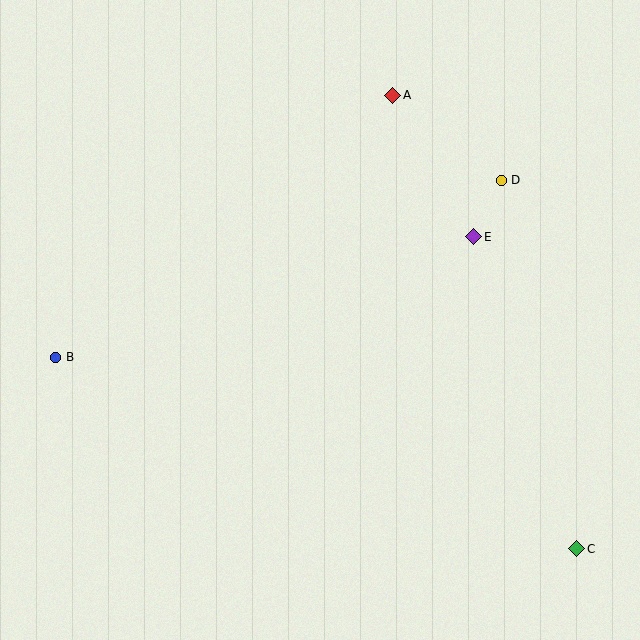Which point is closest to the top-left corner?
Point B is closest to the top-left corner.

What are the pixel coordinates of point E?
Point E is at (474, 237).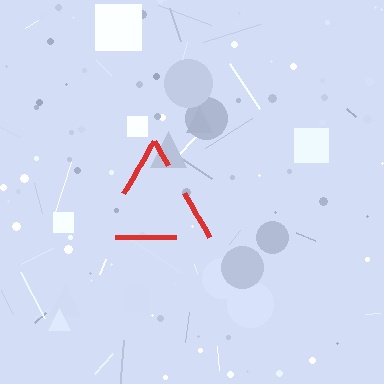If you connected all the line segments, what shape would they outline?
They would outline a triangle.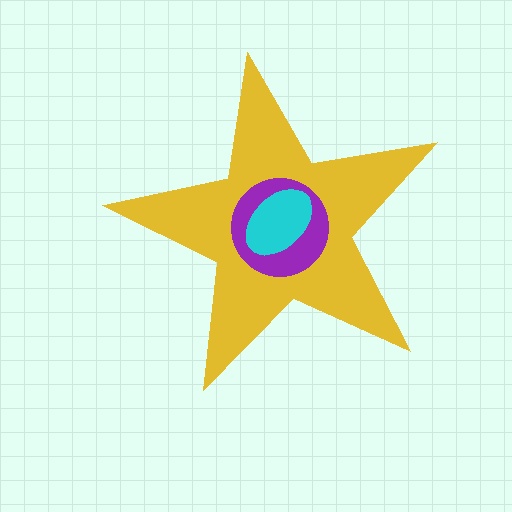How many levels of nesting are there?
3.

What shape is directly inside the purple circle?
The cyan ellipse.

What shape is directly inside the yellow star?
The purple circle.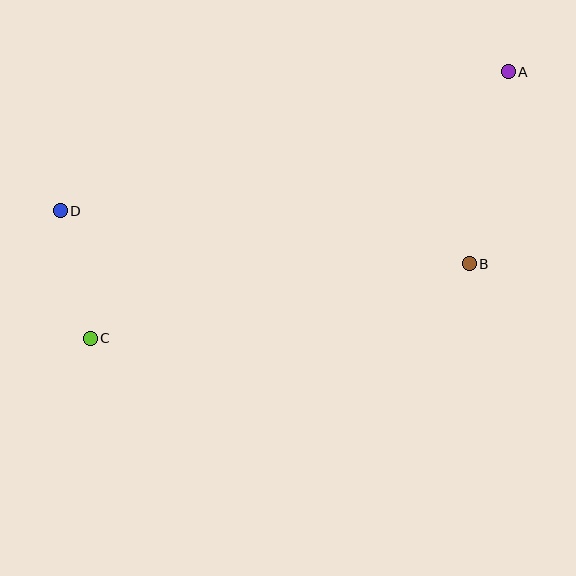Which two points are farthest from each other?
Points A and C are farthest from each other.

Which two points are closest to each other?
Points C and D are closest to each other.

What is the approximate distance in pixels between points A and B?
The distance between A and B is approximately 196 pixels.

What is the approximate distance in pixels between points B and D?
The distance between B and D is approximately 413 pixels.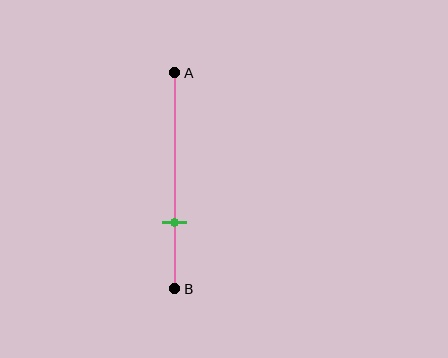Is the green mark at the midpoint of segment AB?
No, the mark is at about 70% from A, not at the 50% midpoint.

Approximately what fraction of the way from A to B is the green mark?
The green mark is approximately 70% of the way from A to B.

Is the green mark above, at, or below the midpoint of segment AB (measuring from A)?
The green mark is below the midpoint of segment AB.